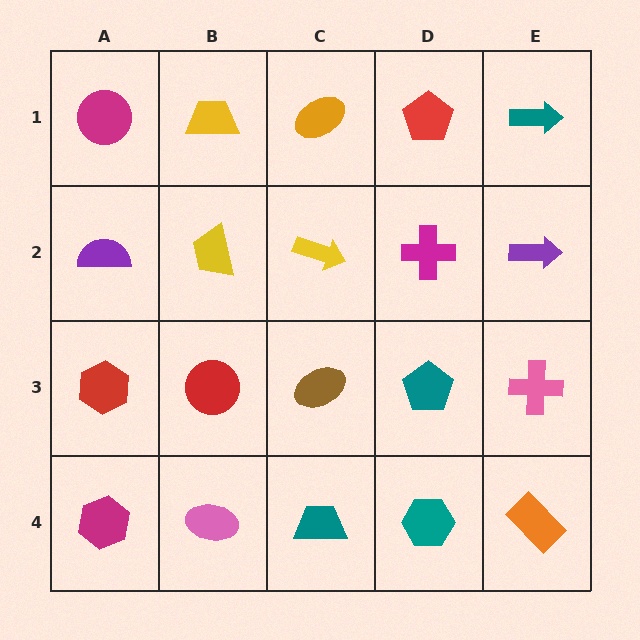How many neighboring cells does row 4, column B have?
3.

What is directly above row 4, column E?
A pink cross.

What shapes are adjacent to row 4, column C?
A brown ellipse (row 3, column C), a pink ellipse (row 4, column B), a teal hexagon (row 4, column D).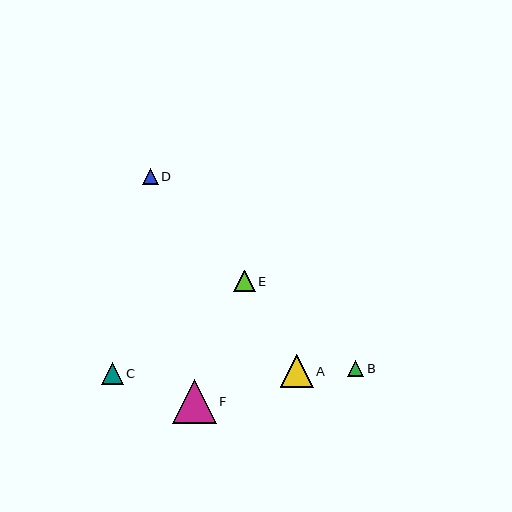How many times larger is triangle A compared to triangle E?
Triangle A is approximately 1.5 times the size of triangle E.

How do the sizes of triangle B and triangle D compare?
Triangle B and triangle D are approximately the same size.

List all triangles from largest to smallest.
From largest to smallest: F, A, C, E, B, D.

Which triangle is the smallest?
Triangle D is the smallest with a size of approximately 16 pixels.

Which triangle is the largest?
Triangle F is the largest with a size of approximately 44 pixels.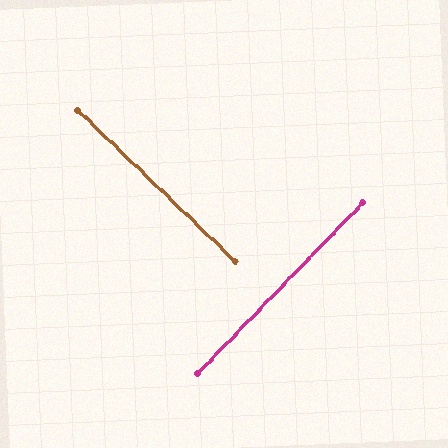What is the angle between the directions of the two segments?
Approximately 90 degrees.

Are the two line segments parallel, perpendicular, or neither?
Perpendicular — they meet at approximately 90°.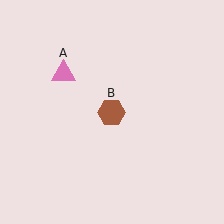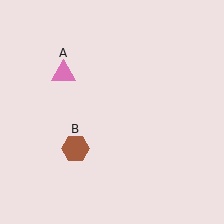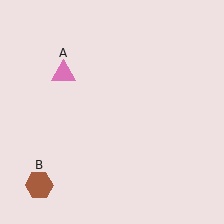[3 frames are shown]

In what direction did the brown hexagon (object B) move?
The brown hexagon (object B) moved down and to the left.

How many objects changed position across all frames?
1 object changed position: brown hexagon (object B).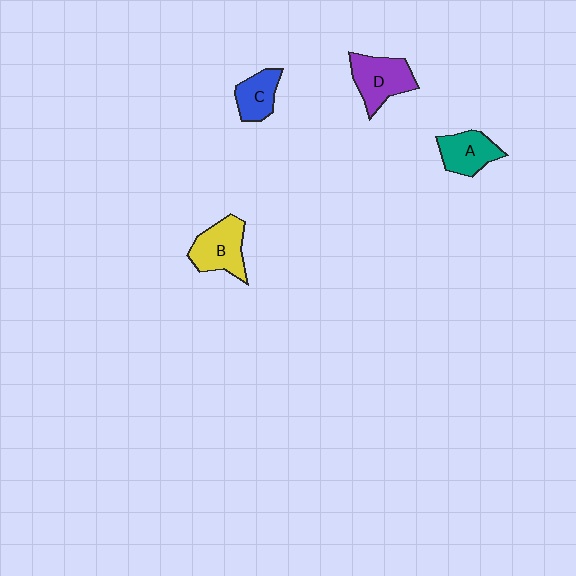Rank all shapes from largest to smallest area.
From largest to smallest: D (purple), B (yellow), A (teal), C (blue).